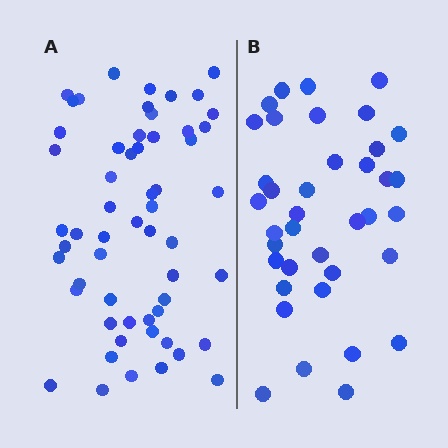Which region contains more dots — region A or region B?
Region A (the left region) has more dots.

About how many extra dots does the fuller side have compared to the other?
Region A has approximately 20 more dots than region B.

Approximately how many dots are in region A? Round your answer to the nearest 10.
About 60 dots. (The exact count is 57, which rounds to 60.)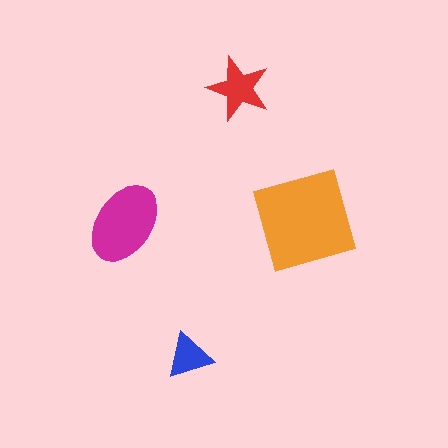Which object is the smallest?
The blue triangle.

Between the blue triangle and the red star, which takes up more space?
The red star.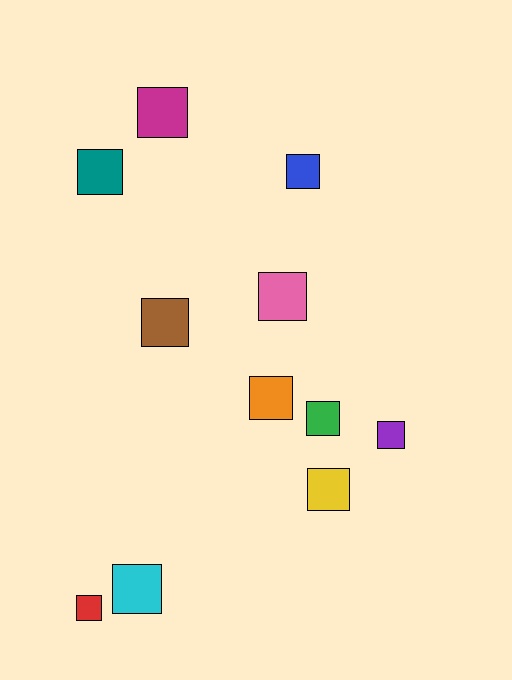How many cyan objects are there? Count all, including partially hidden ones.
There is 1 cyan object.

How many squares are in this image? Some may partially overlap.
There are 11 squares.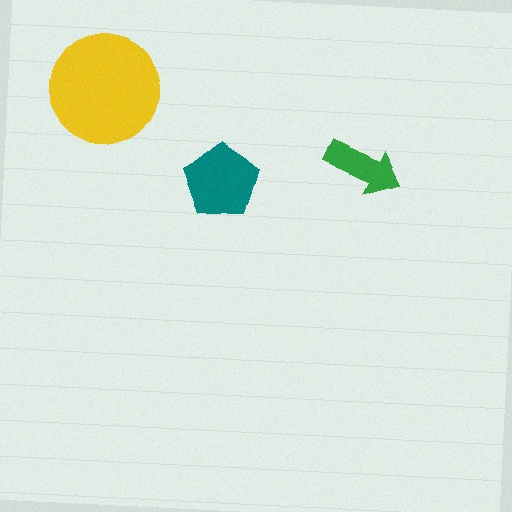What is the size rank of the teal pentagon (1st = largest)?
2nd.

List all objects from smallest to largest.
The green arrow, the teal pentagon, the yellow circle.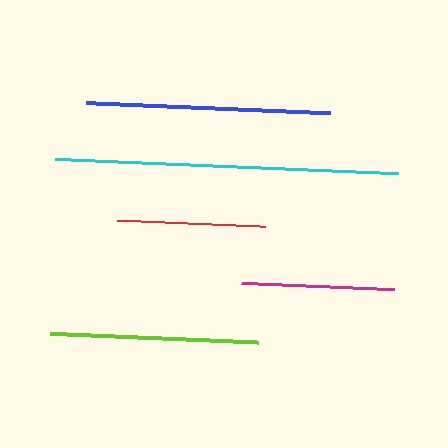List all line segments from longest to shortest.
From longest to shortest: cyan, blue, lime, magenta, red.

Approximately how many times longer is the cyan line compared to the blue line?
The cyan line is approximately 1.4 times the length of the blue line.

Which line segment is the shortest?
The red line is the shortest at approximately 148 pixels.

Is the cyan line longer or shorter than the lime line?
The cyan line is longer than the lime line.